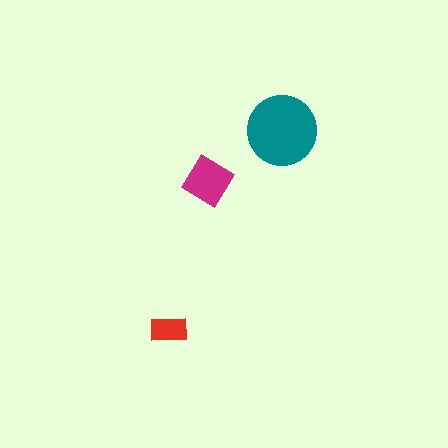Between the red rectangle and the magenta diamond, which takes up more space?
The magenta diamond.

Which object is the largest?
The teal circle.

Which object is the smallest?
The red rectangle.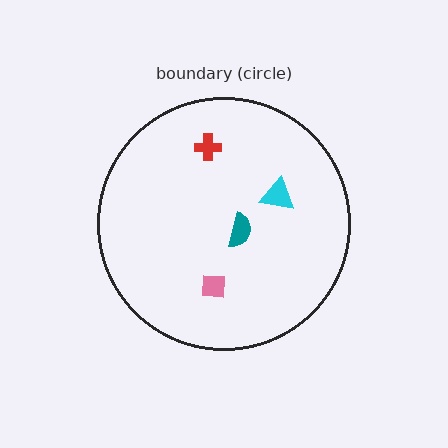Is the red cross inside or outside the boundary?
Inside.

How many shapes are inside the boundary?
4 inside, 0 outside.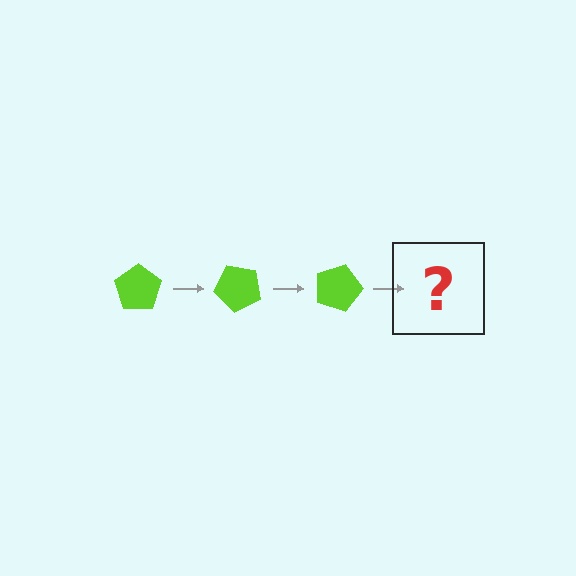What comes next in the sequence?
The next element should be a lime pentagon rotated 135 degrees.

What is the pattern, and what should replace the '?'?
The pattern is that the pentagon rotates 45 degrees each step. The '?' should be a lime pentagon rotated 135 degrees.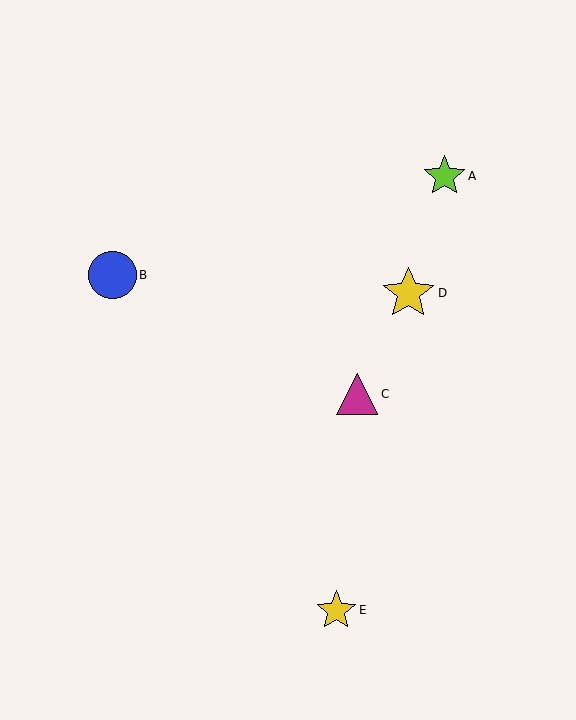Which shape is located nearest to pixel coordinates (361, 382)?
The magenta triangle (labeled C) at (357, 394) is nearest to that location.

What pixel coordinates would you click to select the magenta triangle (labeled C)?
Click at (357, 394) to select the magenta triangle C.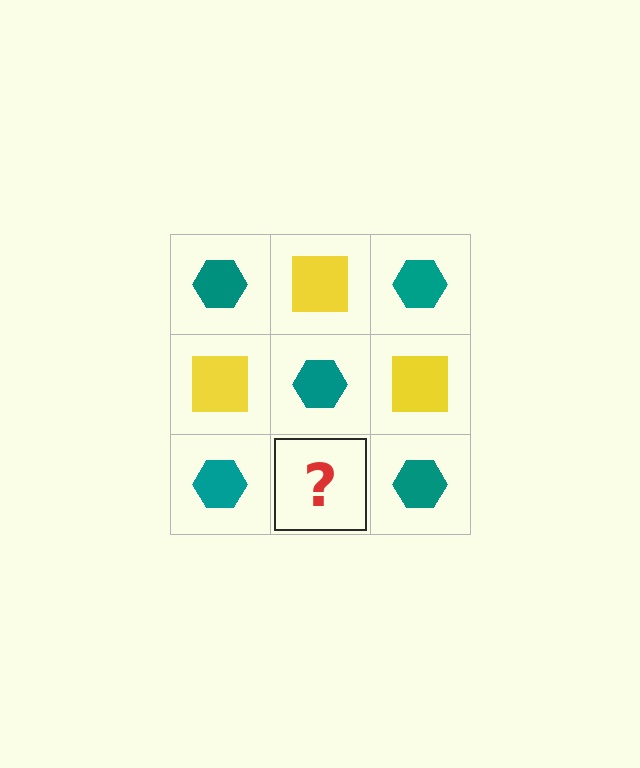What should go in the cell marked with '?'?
The missing cell should contain a yellow square.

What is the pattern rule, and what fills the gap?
The rule is that it alternates teal hexagon and yellow square in a checkerboard pattern. The gap should be filled with a yellow square.